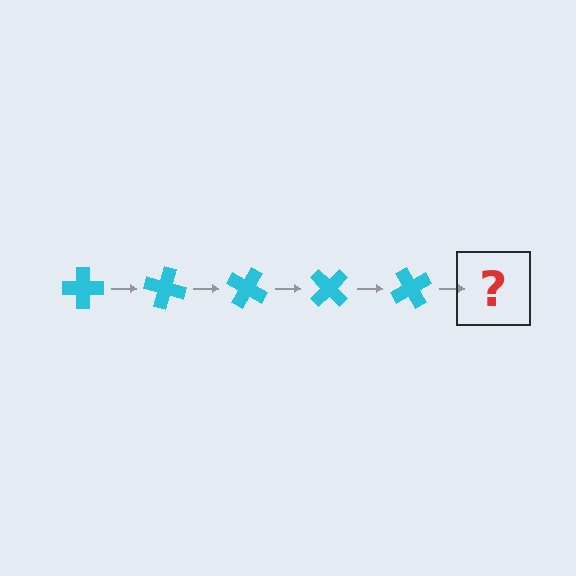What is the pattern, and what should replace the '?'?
The pattern is that the cross rotates 15 degrees each step. The '?' should be a cyan cross rotated 75 degrees.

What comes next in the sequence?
The next element should be a cyan cross rotated 75 degrees.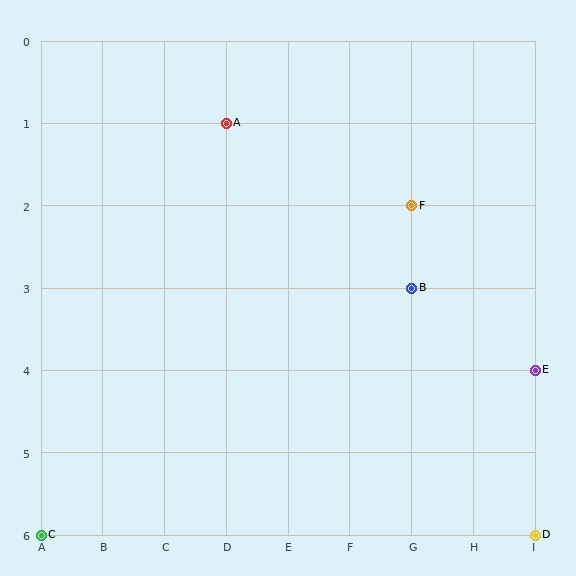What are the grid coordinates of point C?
Point C is at grid coordinates (A, 6).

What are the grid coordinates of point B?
Point B is at grid coordinates (G, 3).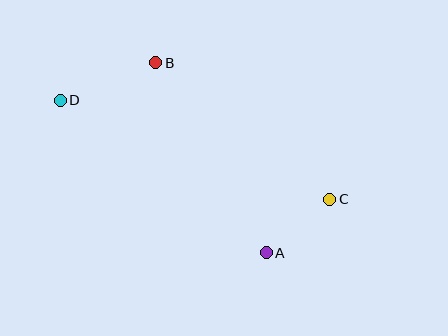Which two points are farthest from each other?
Points C and D are farthest from each other.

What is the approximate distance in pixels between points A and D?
The distance between A and D is approximately 257 pixels.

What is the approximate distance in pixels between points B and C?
The distance between B and C is approximately 221 pixels.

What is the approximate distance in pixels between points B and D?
The distance between B and D is approximately 103 pixels.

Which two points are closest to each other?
Points A and C are closest to each other.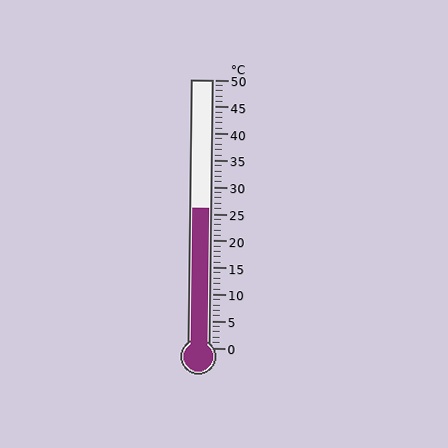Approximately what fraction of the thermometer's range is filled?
The thermometer is filled to approximately 50% of its range.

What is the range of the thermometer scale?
The thermometer scale ranges from 0°C to 50°C.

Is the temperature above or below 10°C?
The temperature is above 10°C.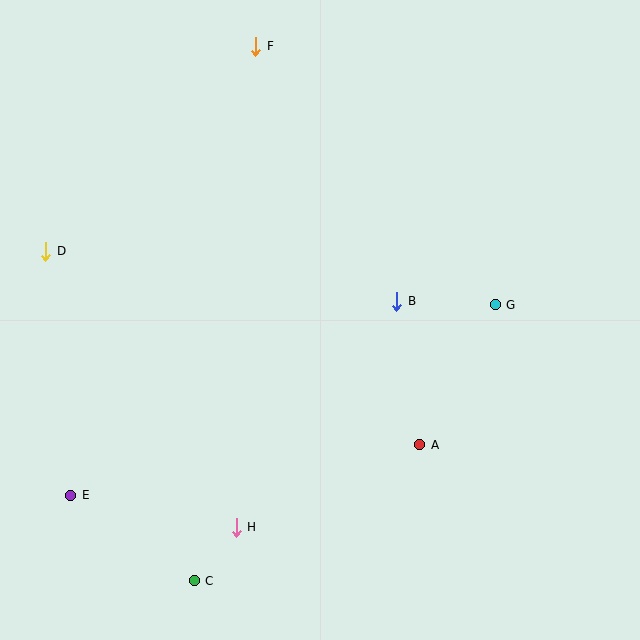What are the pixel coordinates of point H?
Point H is at (236, 527).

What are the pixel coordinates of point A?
Point A is at (420, 445).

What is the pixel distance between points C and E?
The distance between C and E is 150 pixels.